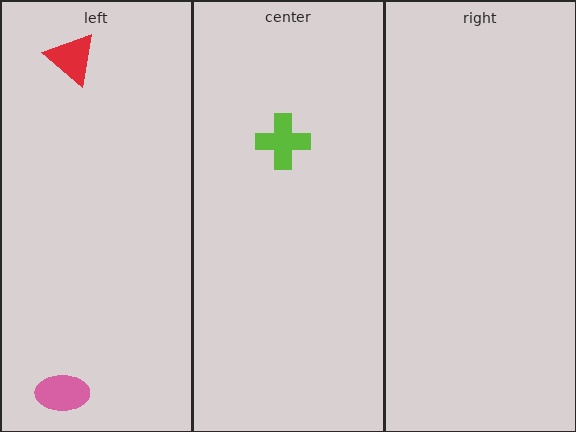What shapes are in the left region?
The red triangle, the pink ellipse.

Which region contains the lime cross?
The center region.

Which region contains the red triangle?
The left region.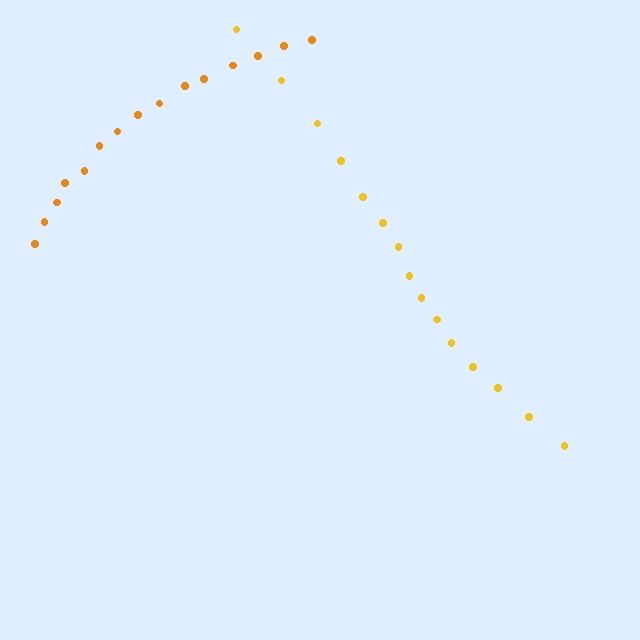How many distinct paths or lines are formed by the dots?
There are 2 distinct paths.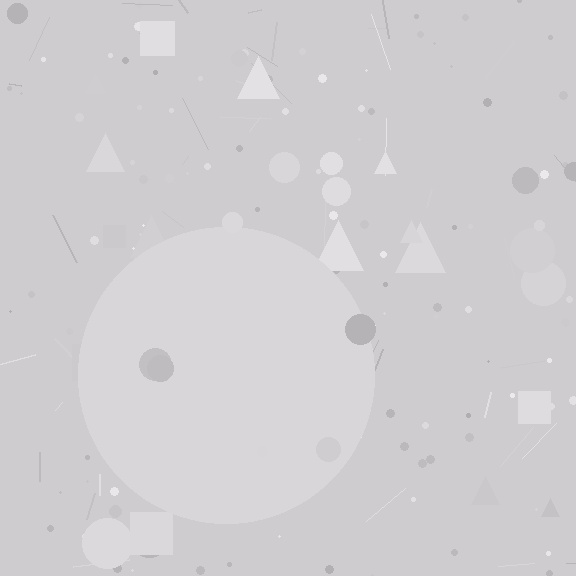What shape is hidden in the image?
A circle is hidden in the image.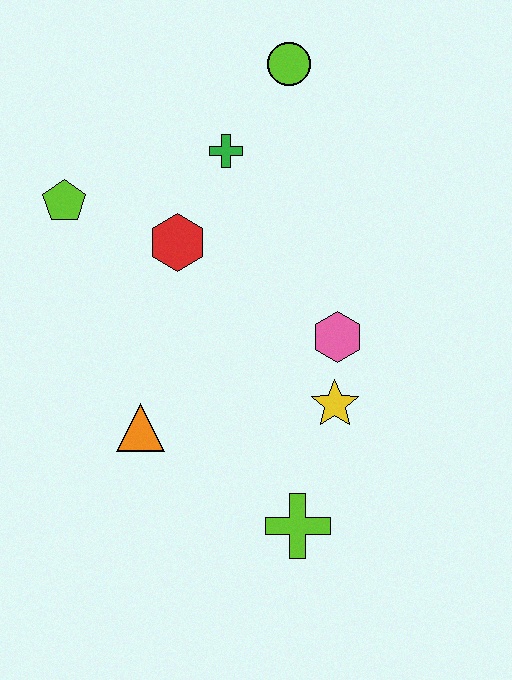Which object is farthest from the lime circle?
The lime cross is farthest from the lime circle.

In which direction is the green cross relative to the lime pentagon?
The green cross is to the right of the lime pentagon.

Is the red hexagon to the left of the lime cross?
Yes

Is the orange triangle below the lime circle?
Yes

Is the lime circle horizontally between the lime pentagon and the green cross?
No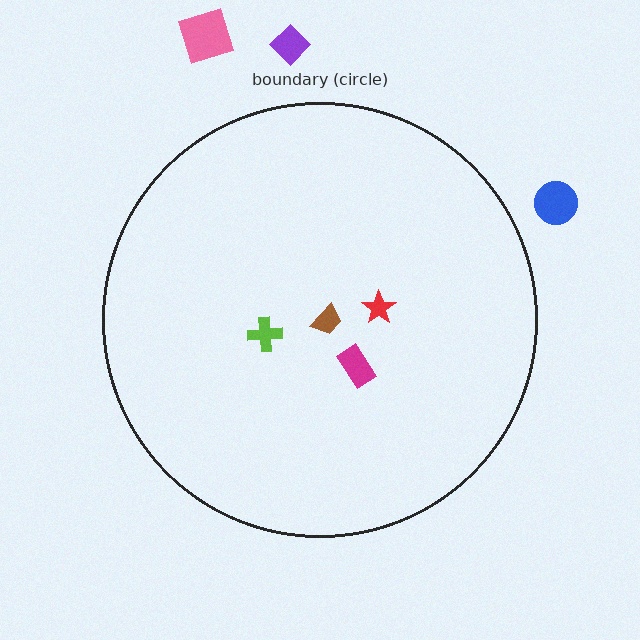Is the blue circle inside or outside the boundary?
Outside.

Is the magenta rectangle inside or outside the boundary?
Inside.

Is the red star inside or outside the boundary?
Inside.